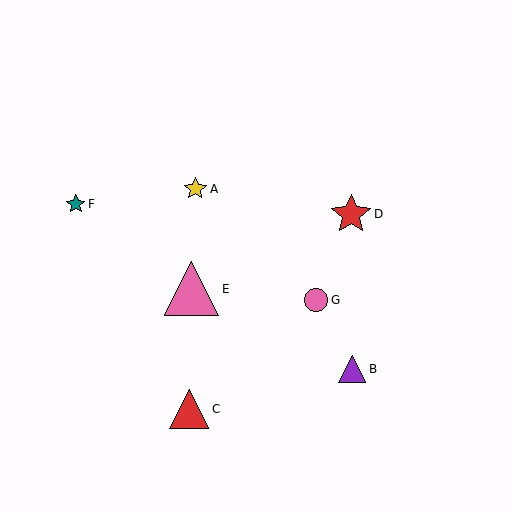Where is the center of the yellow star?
The center of the yellow star is at (195, 189).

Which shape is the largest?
The pink triangle (labeled E) is the largest.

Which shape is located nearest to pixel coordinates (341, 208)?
The red star (labeled D) at (351, 214) is nearest to that location.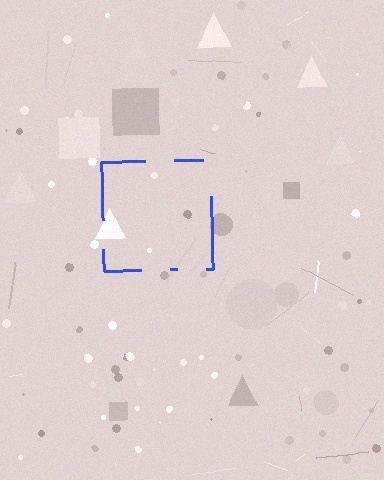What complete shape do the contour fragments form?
The contour fragments form a square.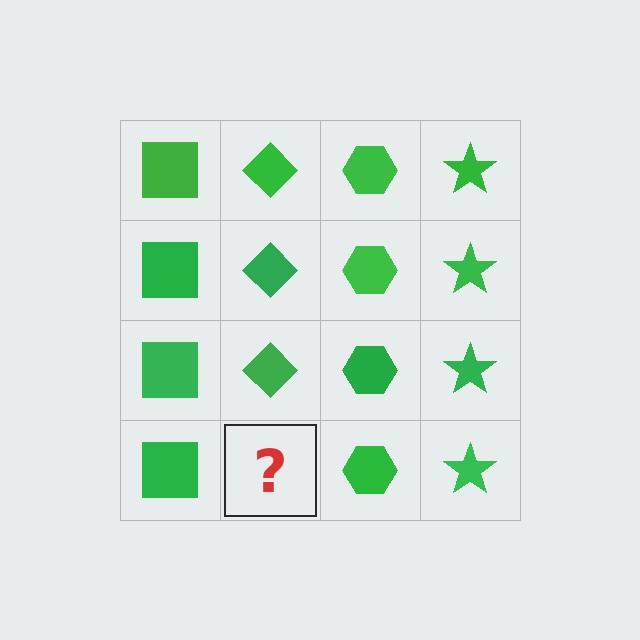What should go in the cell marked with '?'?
The missing cell should contain a green diamond.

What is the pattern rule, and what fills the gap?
The rule is that each column has a consistent shape. The gap should be filled with a green diamond.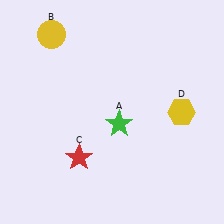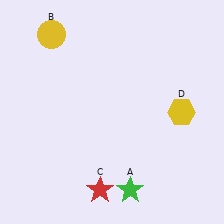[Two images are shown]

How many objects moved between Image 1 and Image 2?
2 objects moved between the two images.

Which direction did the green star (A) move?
The green star (A) moved down.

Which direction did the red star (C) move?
The red star (C) moved down.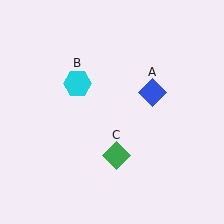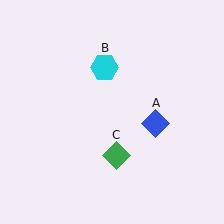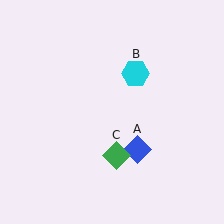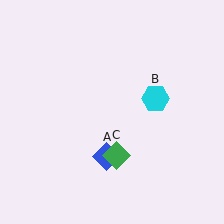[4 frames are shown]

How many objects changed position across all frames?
2 objects changed position: blue diamond (object A), cyan hexagon (object B).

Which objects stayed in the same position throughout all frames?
Green diamond (object C) remained stationary.